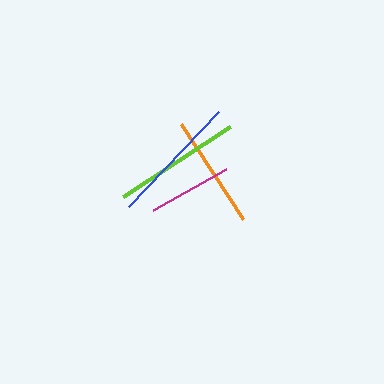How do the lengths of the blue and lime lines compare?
The blue and lime lines are approximately the same length.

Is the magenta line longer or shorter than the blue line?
The blue line is longer than the magenta line.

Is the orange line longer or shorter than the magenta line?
The orange line is longer than the magenta line.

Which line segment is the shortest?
The magenta line is the shortest at approximately 84 pixels.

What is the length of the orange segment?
The orange segment is approximately 113 pixels long.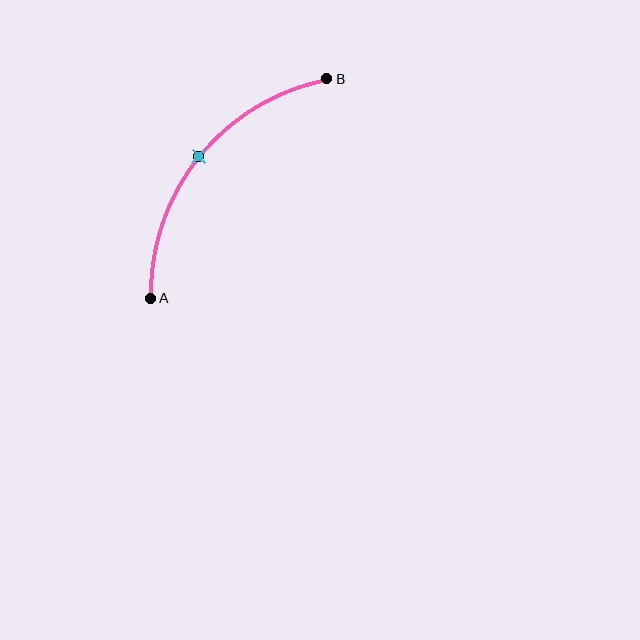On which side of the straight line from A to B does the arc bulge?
The arc bulges above and to the left of the straight line connecting A and B.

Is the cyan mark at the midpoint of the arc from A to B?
Yes. The cyan mark lies on the arc at equal arc-length from both A and B — it is the arc midpoint.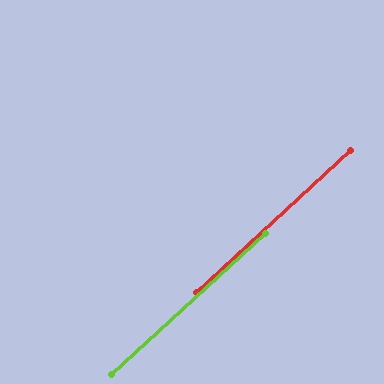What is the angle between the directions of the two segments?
Approximately 0 degrees.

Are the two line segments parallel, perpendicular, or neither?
Parallel — their directions differ by only 0.2°.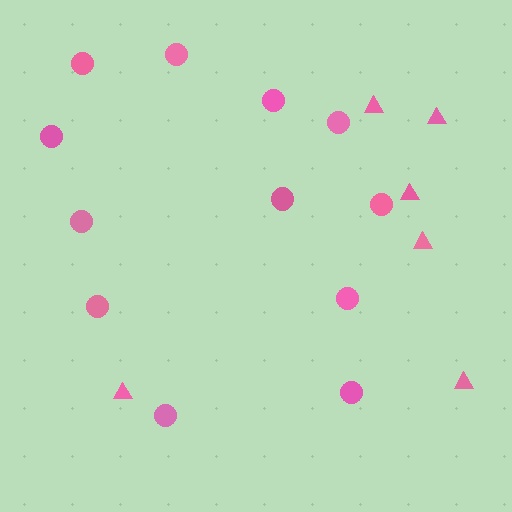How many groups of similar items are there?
There are 2 groups: one group of triangles (6) and one group of circles (12).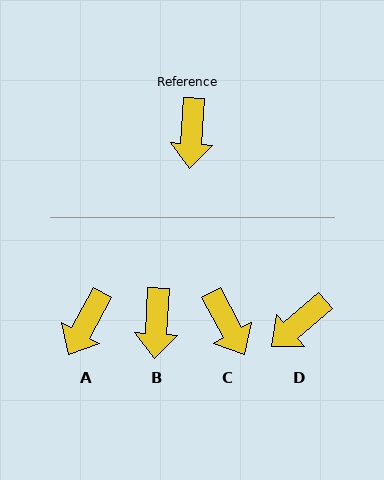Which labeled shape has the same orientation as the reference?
B.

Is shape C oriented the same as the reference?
No, it is off by about 32 degrees.